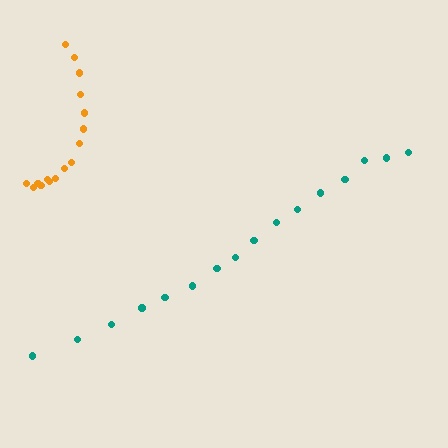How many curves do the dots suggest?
There are 2 distinct paths.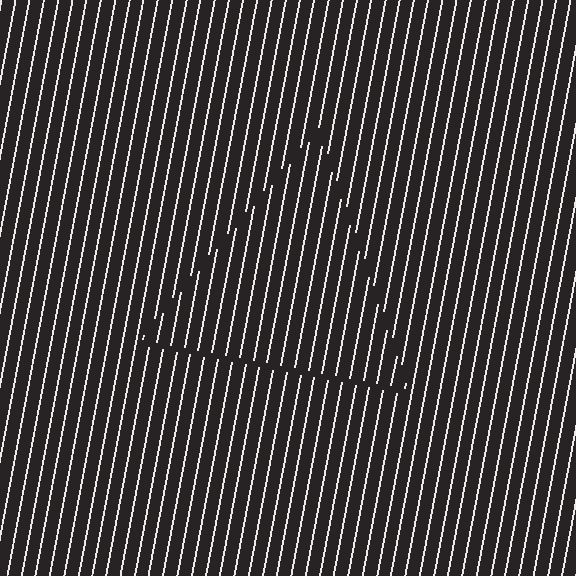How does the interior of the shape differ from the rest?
The interior of the shape contains the same grating, shifted by half a period — the contour is defined by the phase discontinuity where line-ends from the inner and outer gratings abut.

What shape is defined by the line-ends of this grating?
An illusory triangle. The interior of the shape contains the same grating, shifted by half a period — the contour is defined by the phase discontinuity where line-ends from the inner and outer gratings abut.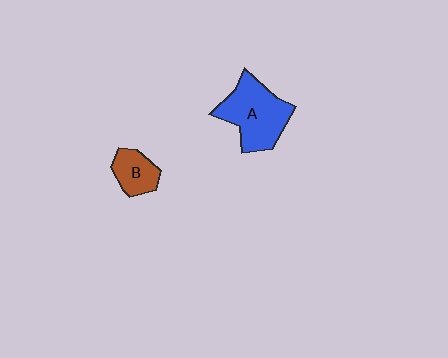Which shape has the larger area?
Shape A (blue).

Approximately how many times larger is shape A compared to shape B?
Approximately 2.1 times.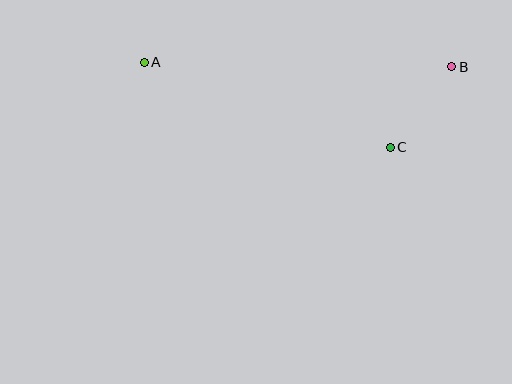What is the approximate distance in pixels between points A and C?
The distance between A and C is approximately 260 pixels.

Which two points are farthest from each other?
Points A and B are farthest from each other.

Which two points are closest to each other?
Points B and C are closest to each other.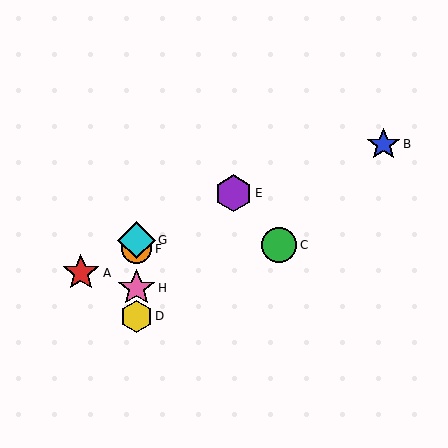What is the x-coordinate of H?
Object H is at x≈137.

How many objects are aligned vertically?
4 objects (D, F, G, H) are aligned vertically.